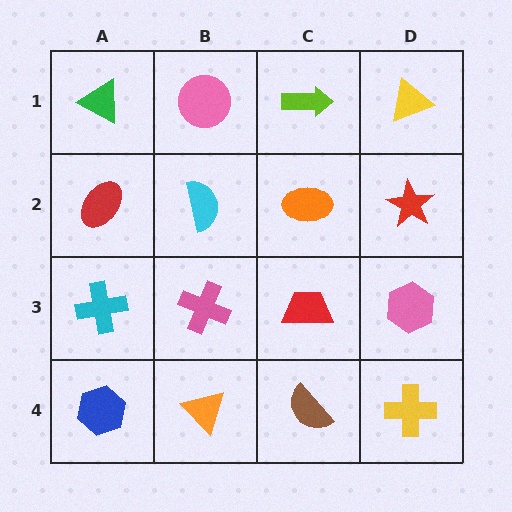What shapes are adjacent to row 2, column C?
A lime arrow (row 1, column C), a red trapezoid (row 3, column C), a cyan semicircle (row 2, column B), a red star (row 2, column D).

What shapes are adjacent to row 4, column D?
A pink hexagon (row 3, column D), a brown semicircle (row 4, column C).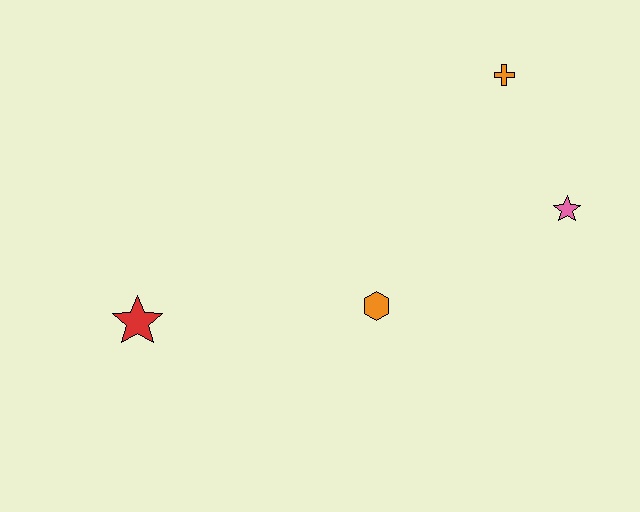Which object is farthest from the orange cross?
The red star is farthest from the orange cross.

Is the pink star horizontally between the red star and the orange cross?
No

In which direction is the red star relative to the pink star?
The red star is to the left of the pink star.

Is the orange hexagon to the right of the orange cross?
No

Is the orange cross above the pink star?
Yes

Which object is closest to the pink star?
The orange cross is closest to the pink star.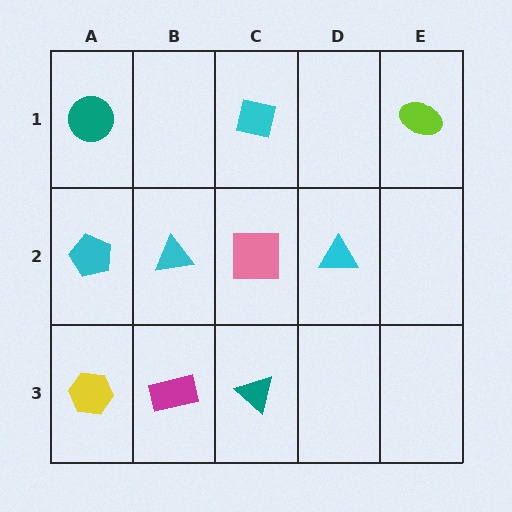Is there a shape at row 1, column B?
No, that cell is empty.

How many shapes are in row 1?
3 shapes.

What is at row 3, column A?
A yellow hexagon.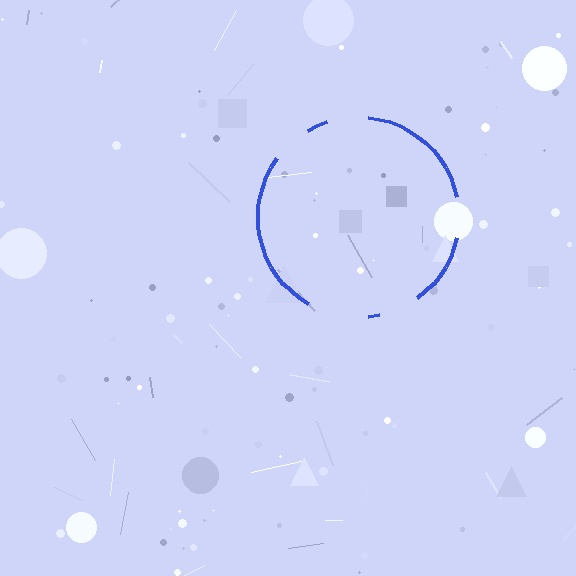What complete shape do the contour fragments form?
The contour fragments form a circle.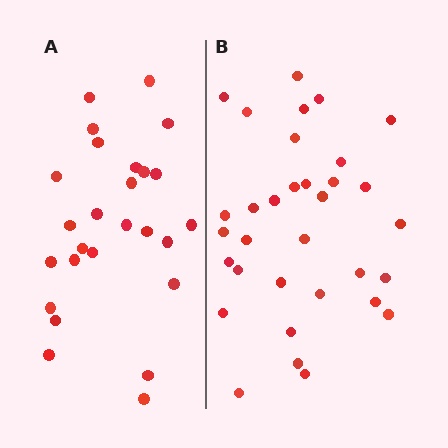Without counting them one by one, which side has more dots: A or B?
Region B (the right region) has more dots.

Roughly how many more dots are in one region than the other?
Region B has roughly 8 or so more dots than region A.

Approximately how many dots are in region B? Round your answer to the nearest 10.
About 30 dots. (The exact count is 33, which rounds to 30.)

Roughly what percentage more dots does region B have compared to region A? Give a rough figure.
About 25% more.